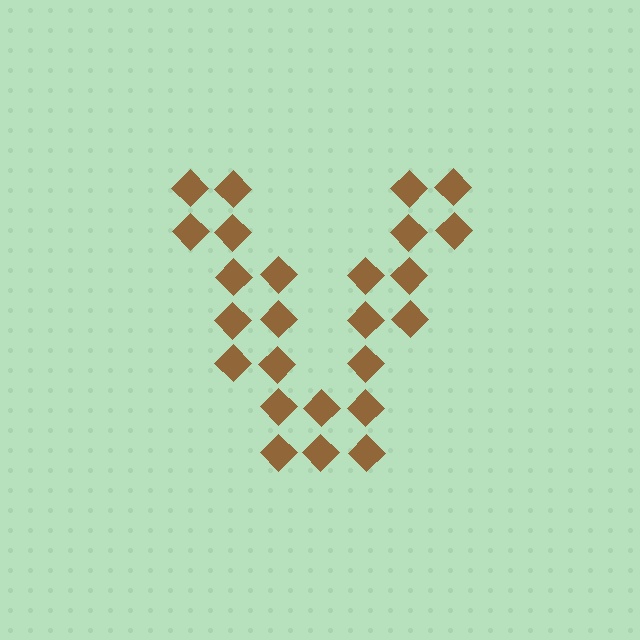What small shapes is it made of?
It is made of small diamonds.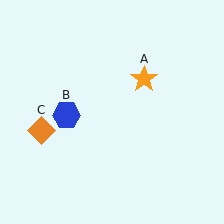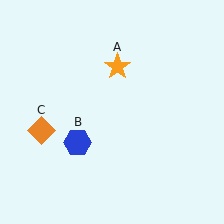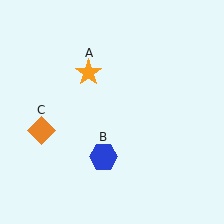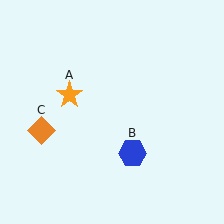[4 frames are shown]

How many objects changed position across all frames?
2 objects changed position: orange star (object A), blue hexagon (object B).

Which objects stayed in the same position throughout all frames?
Orange diamond (object C) remained stationary.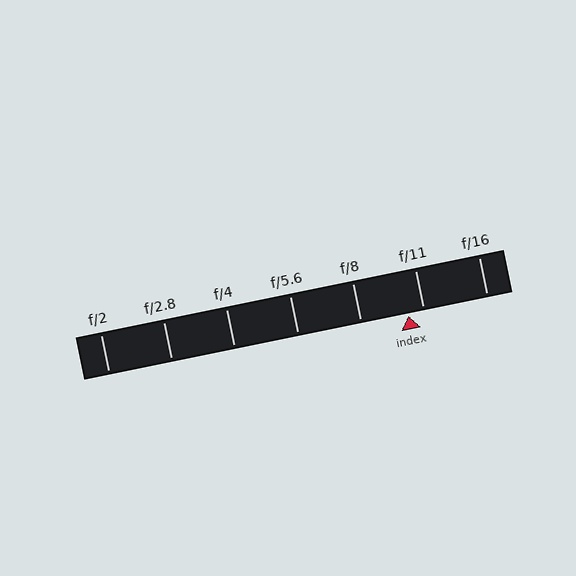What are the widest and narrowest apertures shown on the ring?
The widest aperture shown is f/2 and the narrowest is f/16.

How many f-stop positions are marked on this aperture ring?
There are 7 f-stop positions marked.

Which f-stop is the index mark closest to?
The index mark is closest to f/11.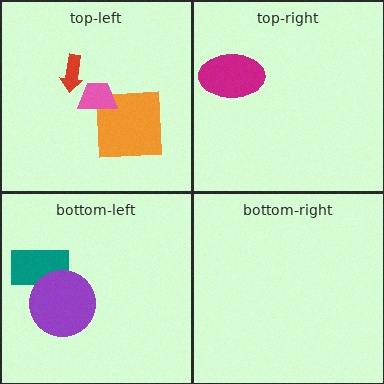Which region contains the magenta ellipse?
The top-right region.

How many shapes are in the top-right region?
1.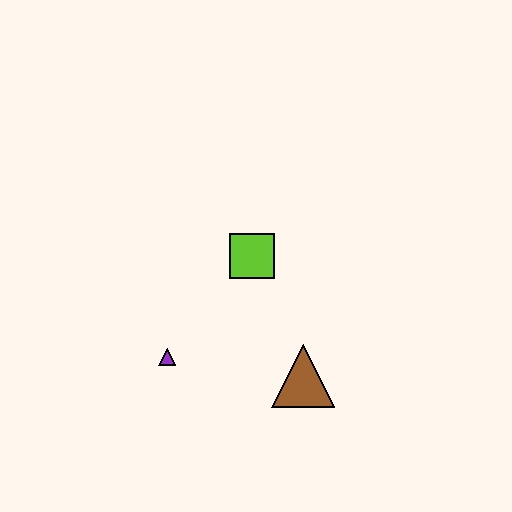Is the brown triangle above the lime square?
No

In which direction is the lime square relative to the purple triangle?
The lime square is above the purple triangle.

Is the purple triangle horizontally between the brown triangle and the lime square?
No